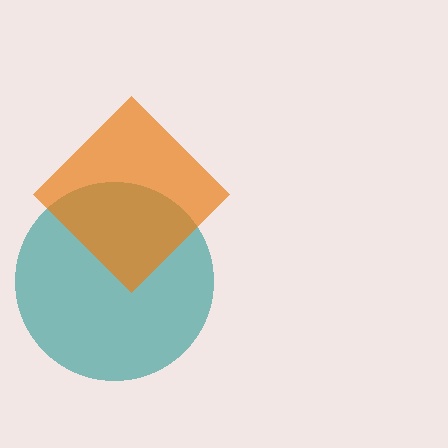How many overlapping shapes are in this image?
There are 2 overlapping shapes in the image.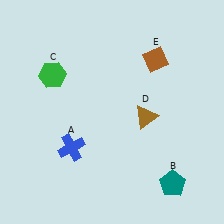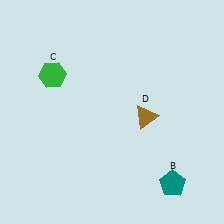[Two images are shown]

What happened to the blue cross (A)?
The blue cross (A) was removed in Image 2. It was in the bottom-left area of Image 1.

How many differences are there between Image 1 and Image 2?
There are 2 differences between the two images.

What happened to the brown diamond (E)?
The brown diamond (E) was removed in Image 2. It was in the top-right area of Image 1.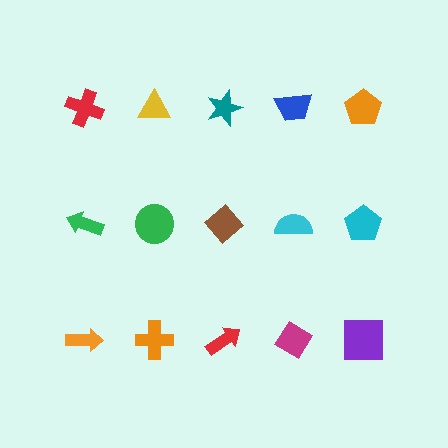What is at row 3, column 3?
A red arrow.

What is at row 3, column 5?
A purple square.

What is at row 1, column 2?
A yellow triangle.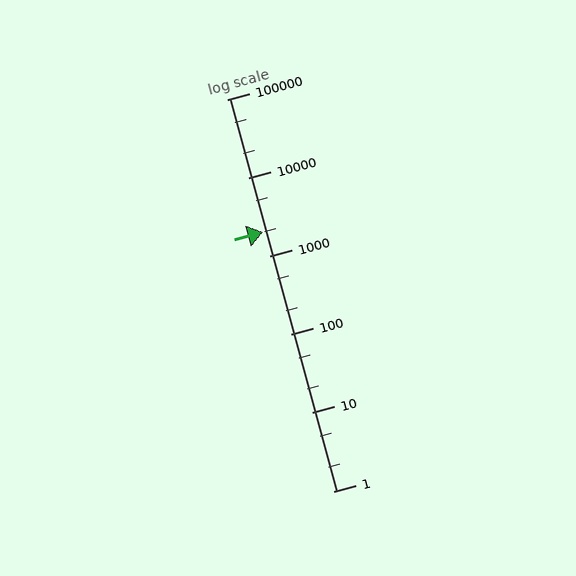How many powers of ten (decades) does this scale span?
The scale spans 5 decades, from 1 to 100000.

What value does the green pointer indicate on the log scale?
The pointer indicates approximately 2000.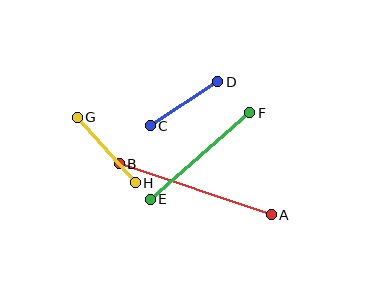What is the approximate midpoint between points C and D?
The midpoint is at approximately (184, 104) pixels.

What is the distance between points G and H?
The distance is approximately 88 pixels.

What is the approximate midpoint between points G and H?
The midpoint is at approximately (106, 150) pixels.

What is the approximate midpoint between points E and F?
The midpoint is at approximately (200, 156) pixels.